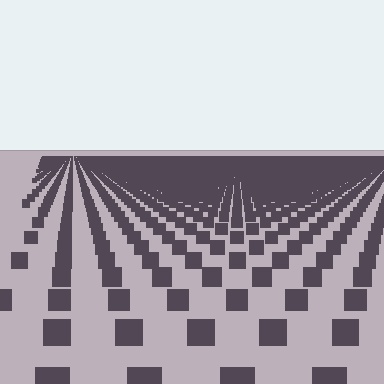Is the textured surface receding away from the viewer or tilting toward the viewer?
The surface is receding away from the viewer. Texture elements get smaller and denser toward the top.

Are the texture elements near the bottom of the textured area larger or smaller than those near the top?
Larger. Near the bottom, elements are closer to the viewer and appear at a bigger on-screen size.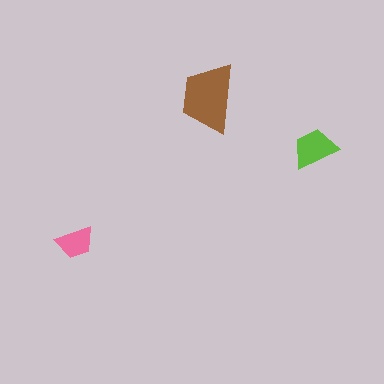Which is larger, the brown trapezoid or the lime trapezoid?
The brown one.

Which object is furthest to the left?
The pink trapezoid is leftmost.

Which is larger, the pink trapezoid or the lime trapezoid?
The lime one.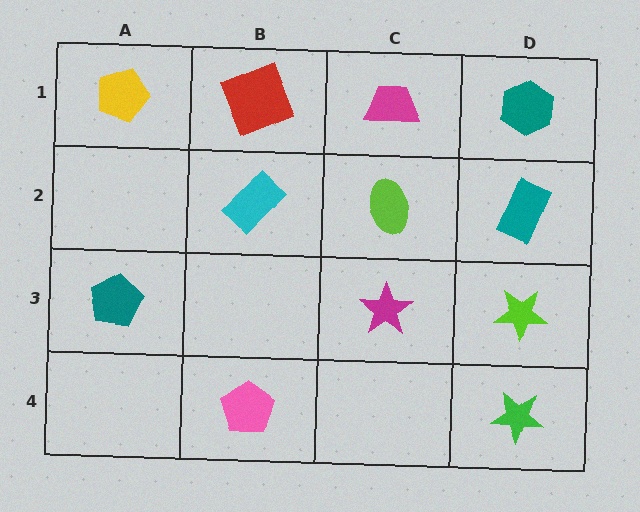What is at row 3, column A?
A teal pentagon.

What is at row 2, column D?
A teal rectangle.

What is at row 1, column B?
A red square.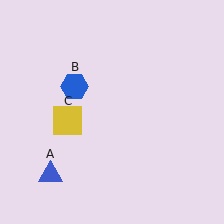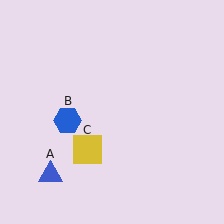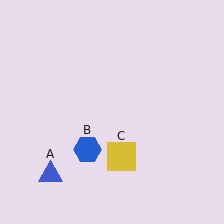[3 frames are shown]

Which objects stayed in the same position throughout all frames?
Blue triangle (object A) remained stationary.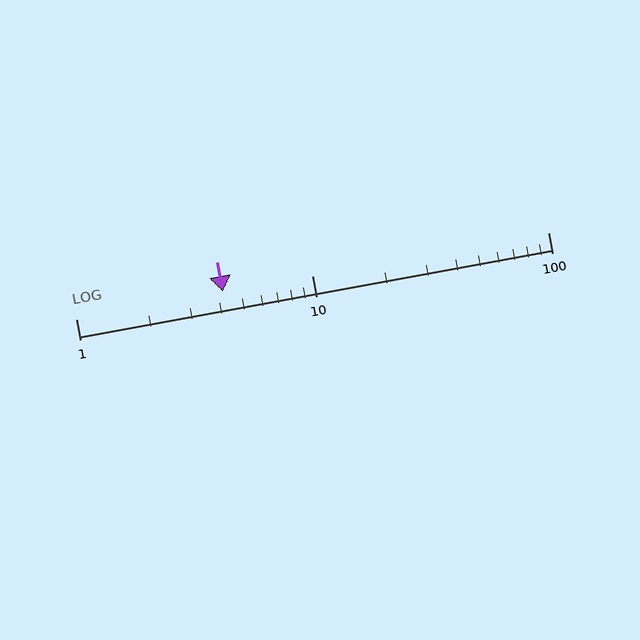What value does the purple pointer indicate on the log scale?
The pointer indicates approximately 4.2.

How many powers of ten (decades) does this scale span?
The scale spans 2 decades, from 1 to 100.